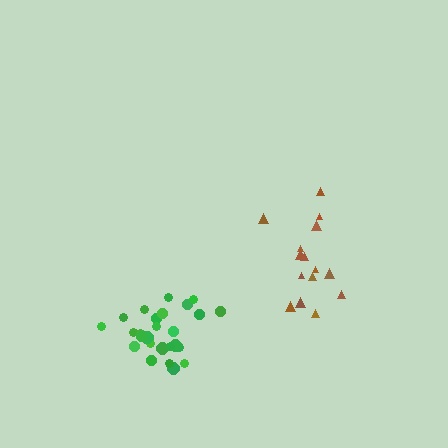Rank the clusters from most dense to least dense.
green, brown.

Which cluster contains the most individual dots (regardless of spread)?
Green (27).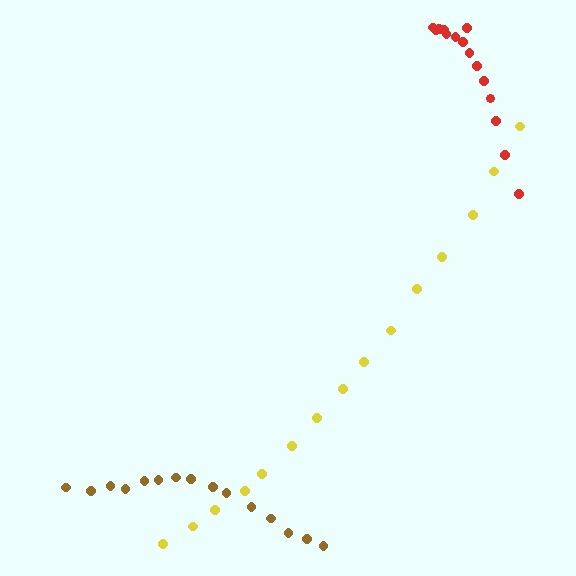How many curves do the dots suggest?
There are 3 distinct paths.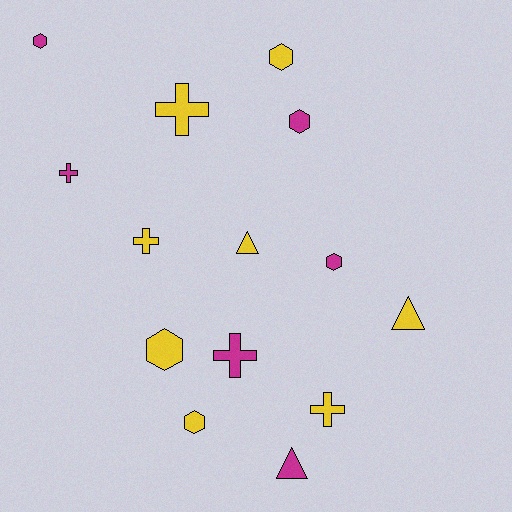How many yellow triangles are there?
There are 2 yellow triangles.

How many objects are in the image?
There are 14 objects.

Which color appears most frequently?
Yellow, with 8 objects.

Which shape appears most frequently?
Hexagon, with 6 objects.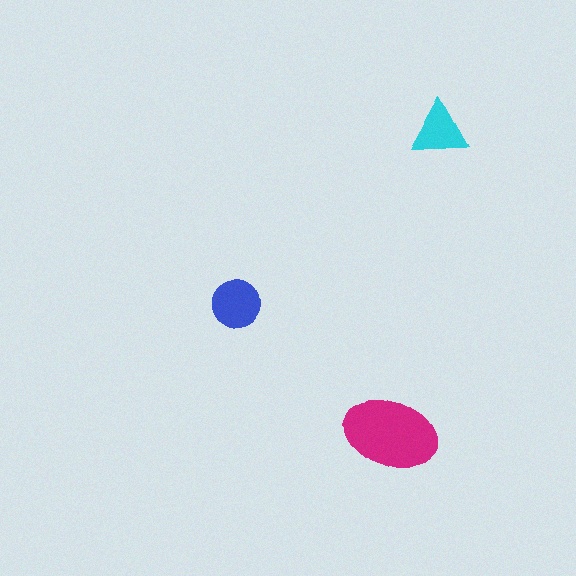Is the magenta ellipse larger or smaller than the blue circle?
Larger.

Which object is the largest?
The magenta ellipse.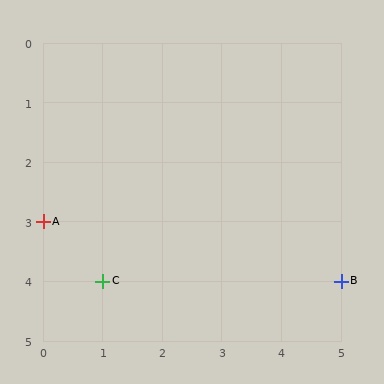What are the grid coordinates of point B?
Point B is at grid coordinates (5, 4).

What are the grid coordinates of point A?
Point A is at grid coordinates (0, 3).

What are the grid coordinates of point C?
Point C is at grid coordinates (1, 4).